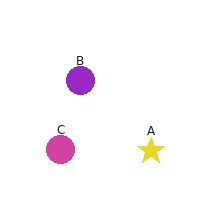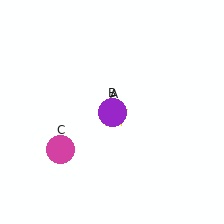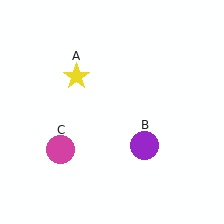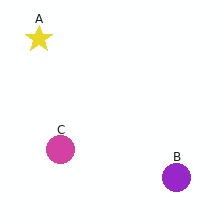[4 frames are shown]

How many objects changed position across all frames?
2 objects changed position: yellow star (object A), purple circle (object B).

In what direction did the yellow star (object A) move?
The yellow star (object A) moved up and to the left.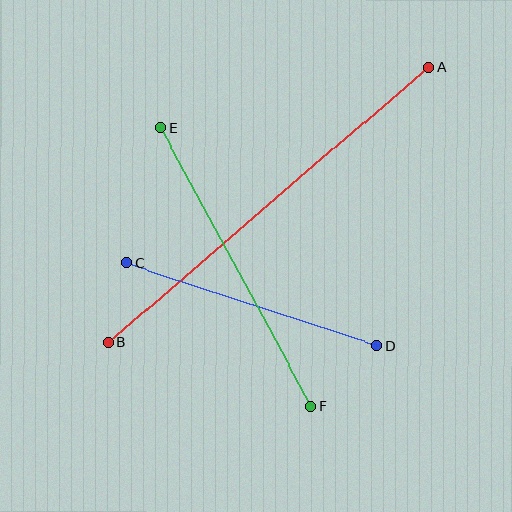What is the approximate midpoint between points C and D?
The midpoint is at approximately (252, 304) pixels.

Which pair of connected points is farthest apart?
Points A and B are farthest apart.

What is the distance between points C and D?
The distance is approximately 263 pixels.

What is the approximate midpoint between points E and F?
The midpoint is at approximately (236, 267) pixels.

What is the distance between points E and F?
The distance is approximately 317 pixels.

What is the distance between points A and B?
The distance is approximately 422 pixels.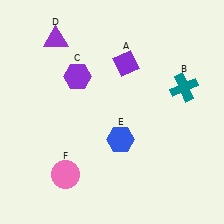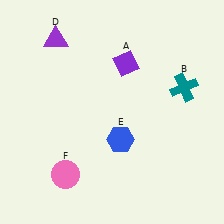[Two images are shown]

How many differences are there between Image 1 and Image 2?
There is 1 difference between the two images.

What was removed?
The purple hexagon (C) was removed in Image 2.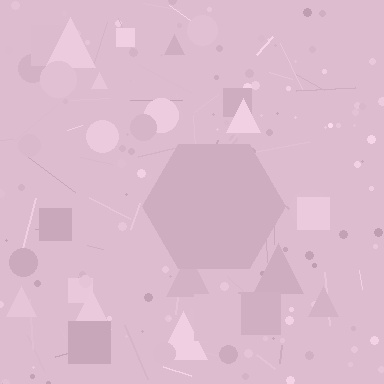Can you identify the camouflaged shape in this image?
The camouflaged shape is a hexagon.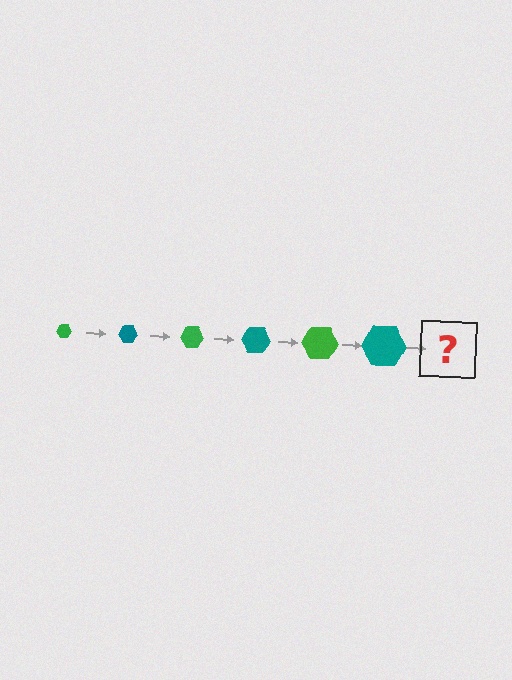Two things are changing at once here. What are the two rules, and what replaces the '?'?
The two rules are that the hexagon grows larger each step and the color cycles through green and teal. The '?' should be a green hexagon, larger than the previous one.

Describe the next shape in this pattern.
It should be a green hexagon, larger than the previous one.